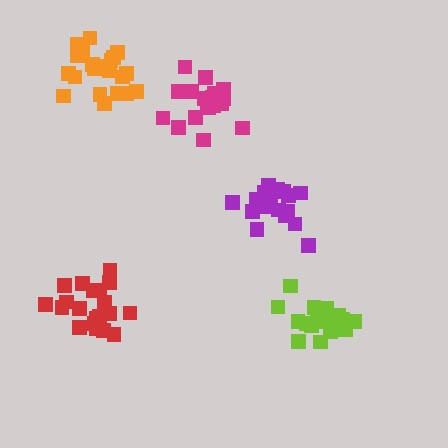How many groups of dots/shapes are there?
There are 5 groups.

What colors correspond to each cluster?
The clusters are colored: purple, red, orange, magenta, lime.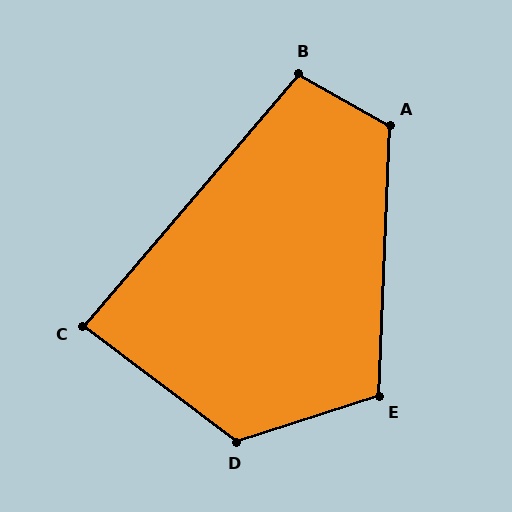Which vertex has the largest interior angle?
D, at approximately 125 degrees.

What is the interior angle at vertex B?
Approximately 101 degrees (obtuse).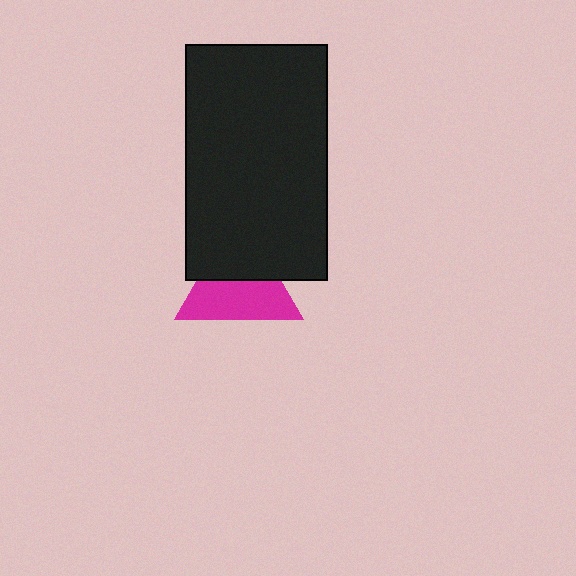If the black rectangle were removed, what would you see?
You would see the complete magenta triangle.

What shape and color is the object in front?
The object in front is a black rectangle.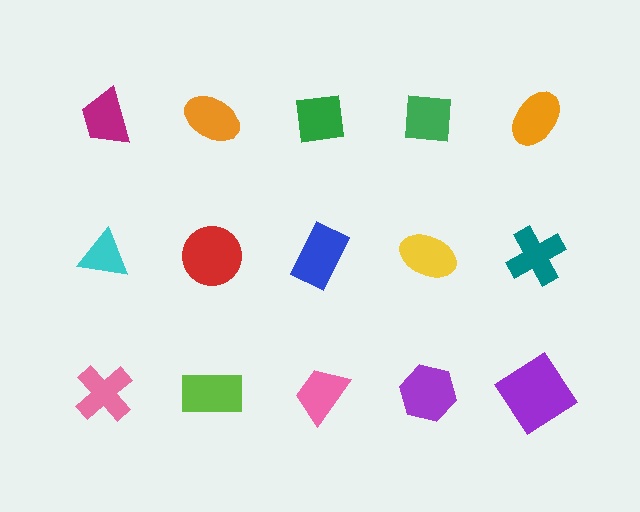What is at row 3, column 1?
A pink cross.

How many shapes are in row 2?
5 shapes.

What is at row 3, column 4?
A purple hexagon.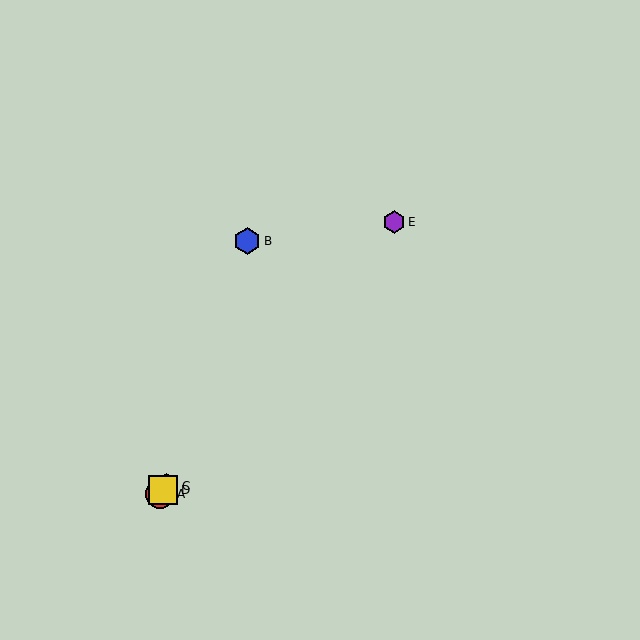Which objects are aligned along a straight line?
Objects A, C, D, E are aligned along a straight line.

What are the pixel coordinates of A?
Object A is at (160, 494).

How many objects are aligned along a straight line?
4 objects (A, C, D, E) are aligned along a straight line.